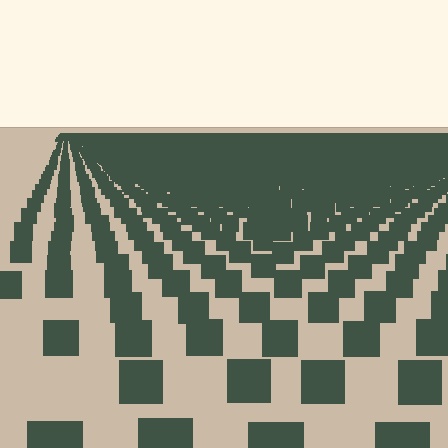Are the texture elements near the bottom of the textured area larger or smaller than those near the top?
Larger. Near the bottom, elements are closer to the viewer and appear at a bigger on-screen size.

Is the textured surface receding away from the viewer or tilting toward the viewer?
The surface is receding away from the viewer. Texture elements get smaller and denser toward the top.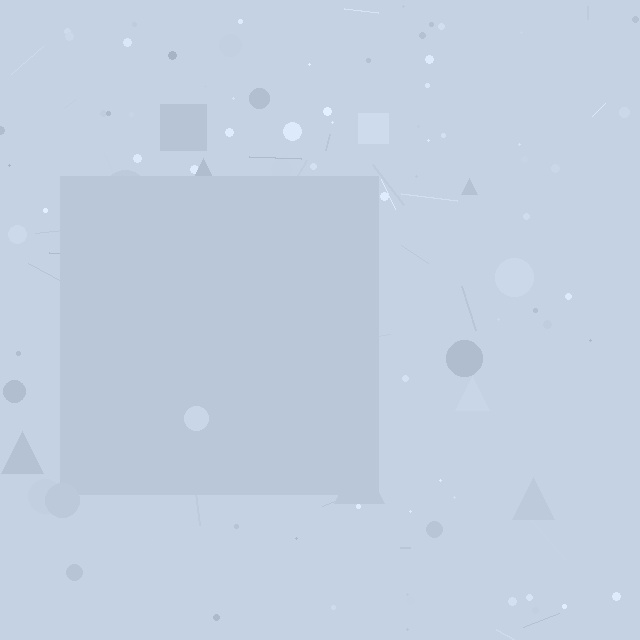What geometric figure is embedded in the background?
A square is embedded in the background.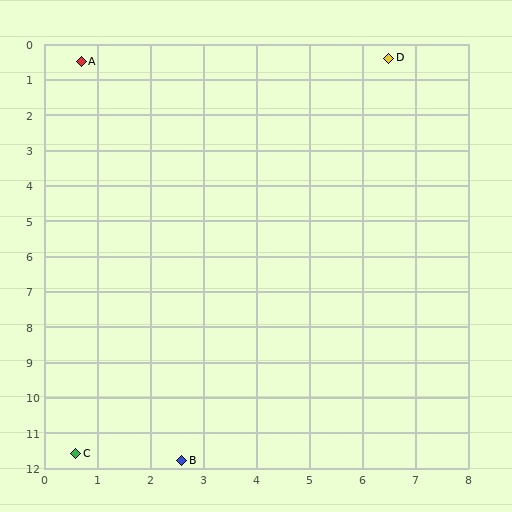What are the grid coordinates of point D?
Point D is at approximately (6.5, 0.4).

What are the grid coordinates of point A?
Point A is at approximately (0.7, 0.5).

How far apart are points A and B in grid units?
Points A and B are about 11.5 grid units apart.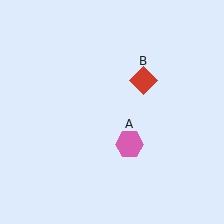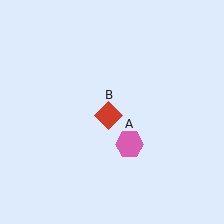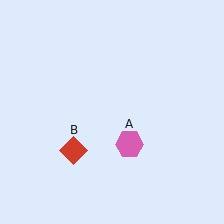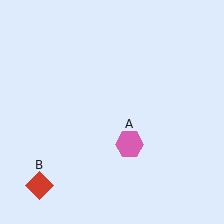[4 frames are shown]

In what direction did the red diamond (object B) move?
The red diamond (object B) moved down and to the left.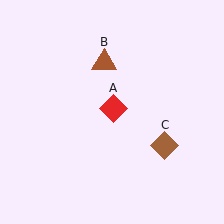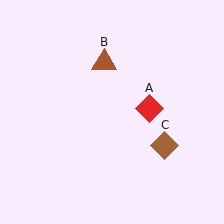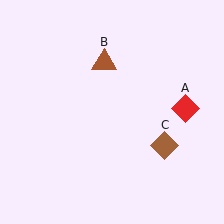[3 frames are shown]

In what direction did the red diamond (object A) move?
The red diamond (object A) moved right.